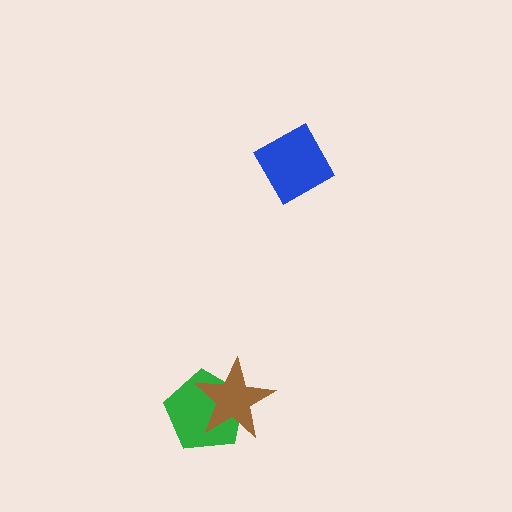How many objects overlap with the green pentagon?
1 object overlaps with the green pentagon.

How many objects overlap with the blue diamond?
0 objects overlap with the blue diamond.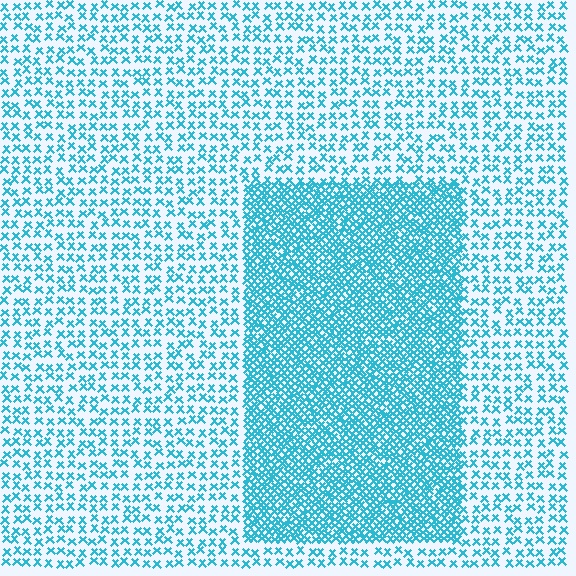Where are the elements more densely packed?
The elements are more densely packed inside the rectangle boundary.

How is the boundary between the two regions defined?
The boundary is defined by a change in element density (approximately 2.6x ratio). All elements are the same color, size, and shape.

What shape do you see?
I see a rectangle.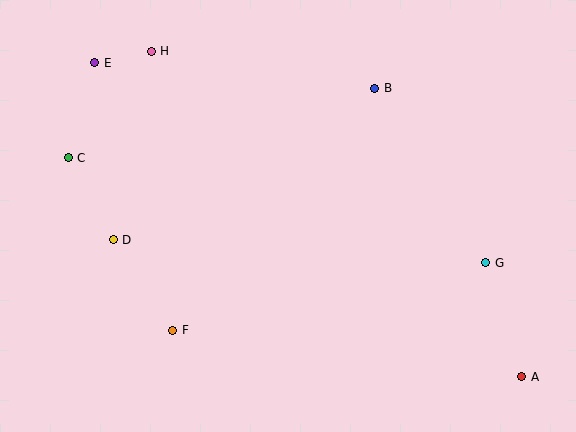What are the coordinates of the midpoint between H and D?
The midpoint between H and D is at (132, 146).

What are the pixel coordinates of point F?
Point F is at (173, 330).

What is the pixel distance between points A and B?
The distance between A and B is 324 pixels.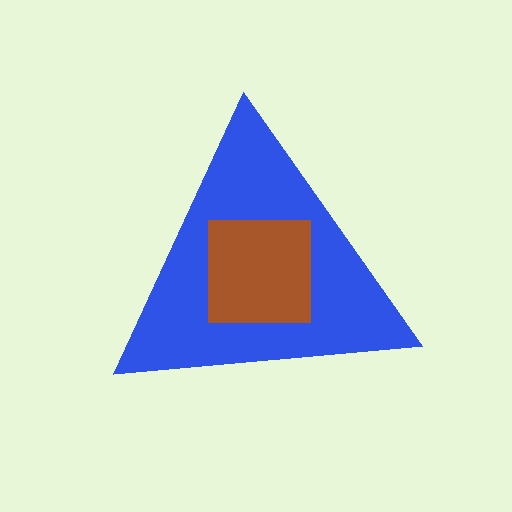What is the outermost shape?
The blue triangle.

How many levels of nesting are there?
2.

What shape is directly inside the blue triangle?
The brown square.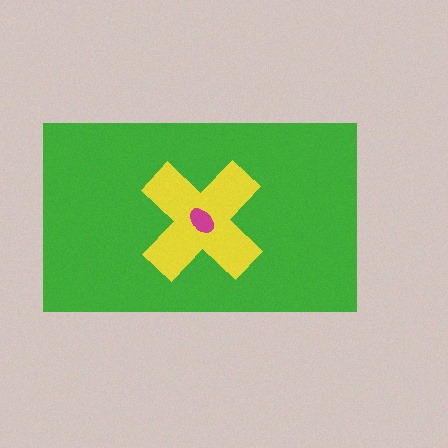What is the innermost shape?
The magenta ellipse.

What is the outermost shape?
The green rectangle.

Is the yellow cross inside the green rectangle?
Yes.